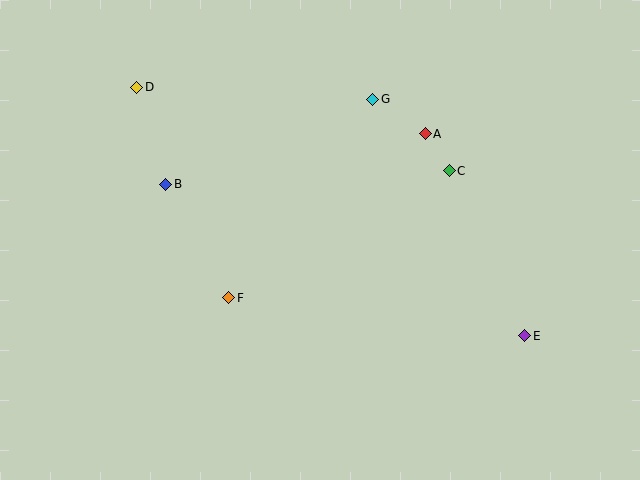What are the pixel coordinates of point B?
Point B is at (166, 184).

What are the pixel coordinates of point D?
Point D is at (137, 87).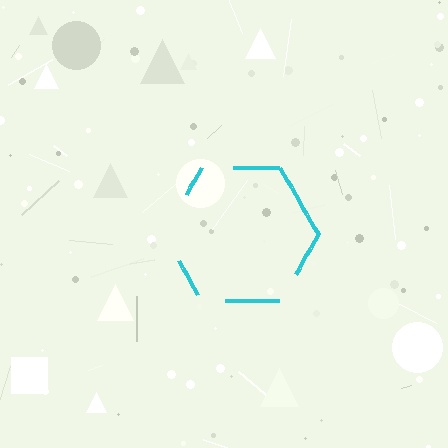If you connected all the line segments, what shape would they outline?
They would outline a hexagon.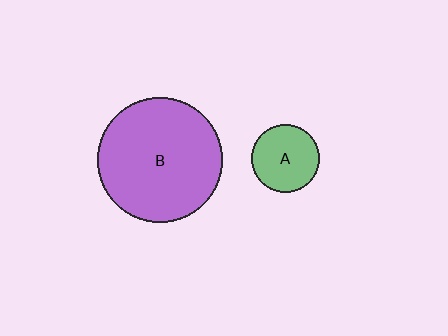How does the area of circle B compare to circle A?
Approximately 3.4 times.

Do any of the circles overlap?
No, none of the circles overlap.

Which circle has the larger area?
Circle B (purple).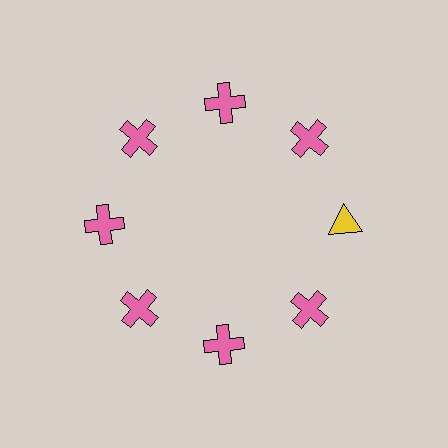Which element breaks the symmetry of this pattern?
The yellow triangle at roughly the 3 o'clock position breaks the symmetry. All other shapes are pink crosses.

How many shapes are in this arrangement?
There are 8 shapes arranged in a ring pattern.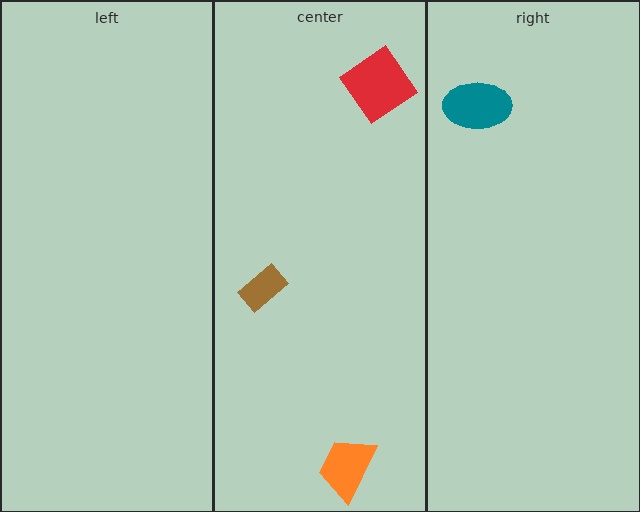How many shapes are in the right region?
1.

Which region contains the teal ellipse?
The right region.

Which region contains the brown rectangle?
The center region.